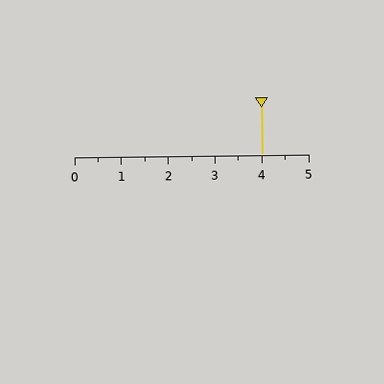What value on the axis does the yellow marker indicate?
The marker indicates approximately 4.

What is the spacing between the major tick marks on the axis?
The major ticks are spaced 1 apart.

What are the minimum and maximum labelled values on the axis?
The axis runs from 0 to 5.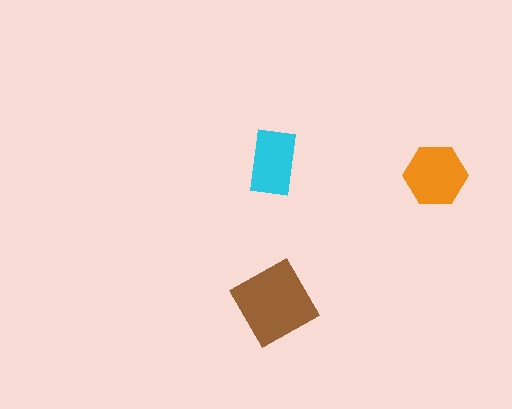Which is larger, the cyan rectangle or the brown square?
The brown square.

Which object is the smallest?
The cyan rectangle.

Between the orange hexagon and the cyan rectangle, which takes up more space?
The orange hexagon.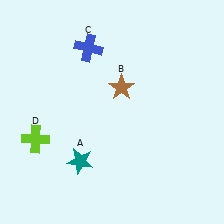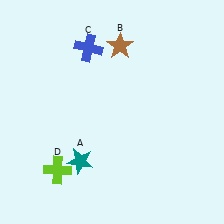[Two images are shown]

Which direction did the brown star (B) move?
The brown star (B) moved up.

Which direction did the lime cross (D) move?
The lime cross (D) moved down.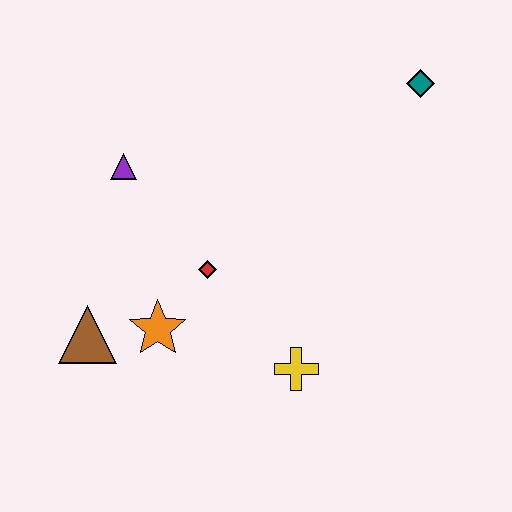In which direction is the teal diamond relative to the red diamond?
The teal diamond is to the right of the red diamond.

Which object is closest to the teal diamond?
The red diamond is closest to the teal diamond.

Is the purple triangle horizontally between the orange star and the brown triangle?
Yes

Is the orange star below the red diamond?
Yes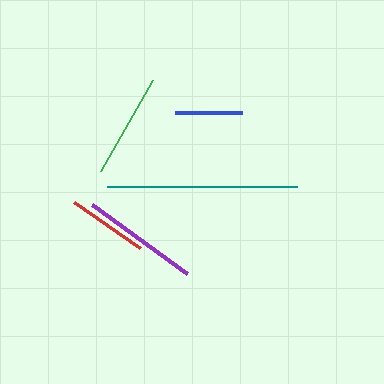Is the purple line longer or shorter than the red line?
The purple line is longer than the red line.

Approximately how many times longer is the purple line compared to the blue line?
The purple line is approximately 1.7 times the length of the blue line.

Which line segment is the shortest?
The blue line is the shortest at approximately 68 pixels.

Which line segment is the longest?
The teal line is the longest at approximately 190 pixels.